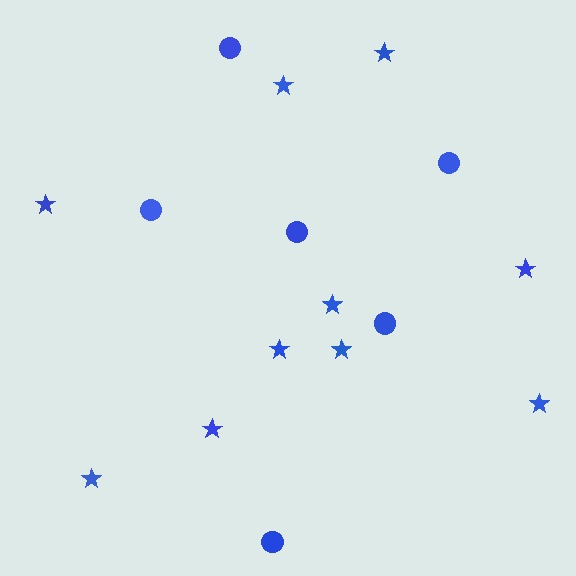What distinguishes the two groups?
There are 2 groups: one group of stars (10) and one group of circles (6).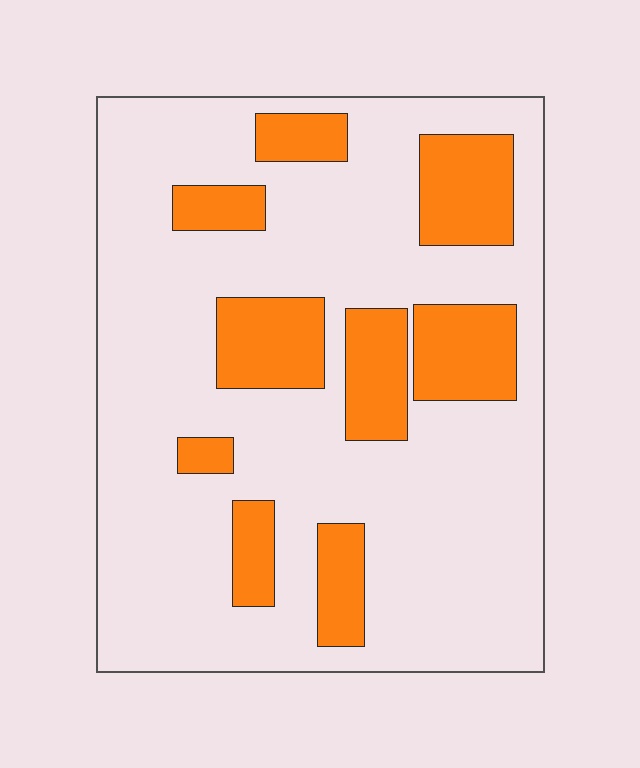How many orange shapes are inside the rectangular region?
9.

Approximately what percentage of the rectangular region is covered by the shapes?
Approximately 25%.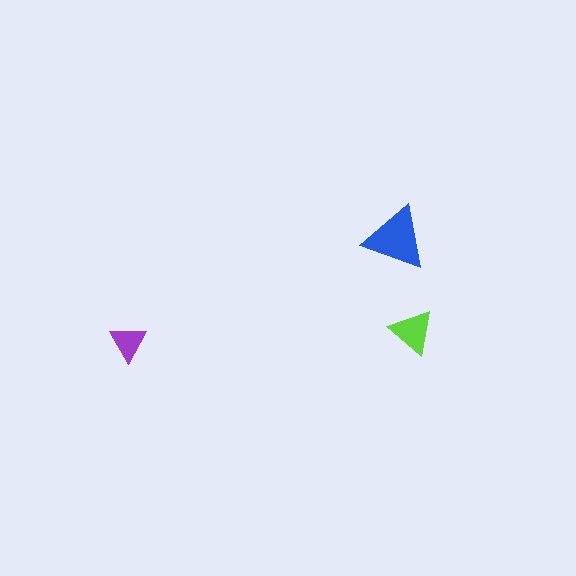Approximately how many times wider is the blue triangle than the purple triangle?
About 1.5 times wider.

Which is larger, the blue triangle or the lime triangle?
The blue one.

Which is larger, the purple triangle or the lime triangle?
The lime one.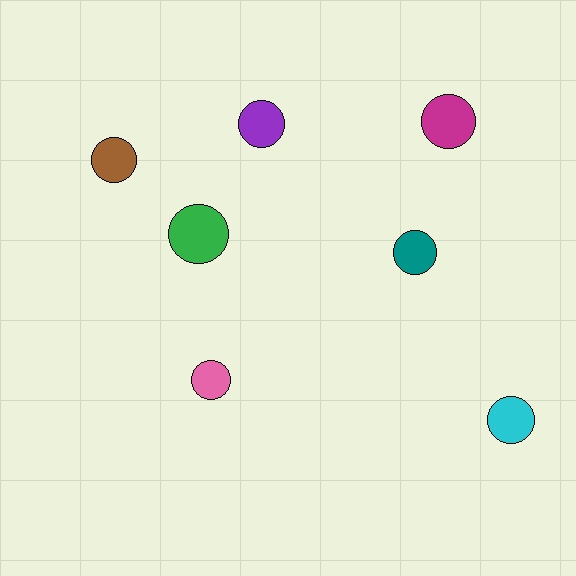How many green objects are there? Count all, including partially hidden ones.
There is 1 green object.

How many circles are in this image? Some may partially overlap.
There are 7 circles.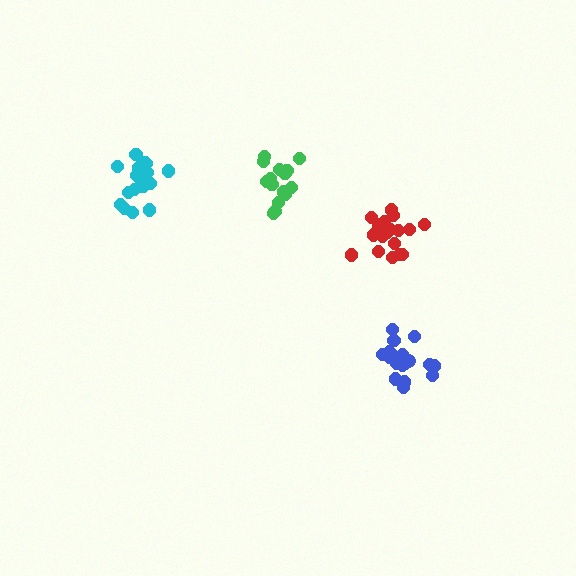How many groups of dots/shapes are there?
There are 4 groups.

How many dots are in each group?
Group 1: 21 dots, Group 2: 18 dots, Group 3: 17 dots, Group 4: 16 dots (72 total).